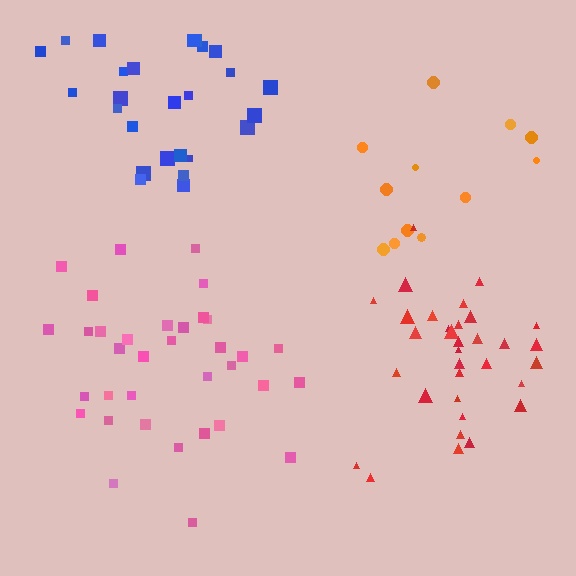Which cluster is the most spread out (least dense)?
Orange.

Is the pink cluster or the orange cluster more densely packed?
Pink.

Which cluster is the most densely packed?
Red.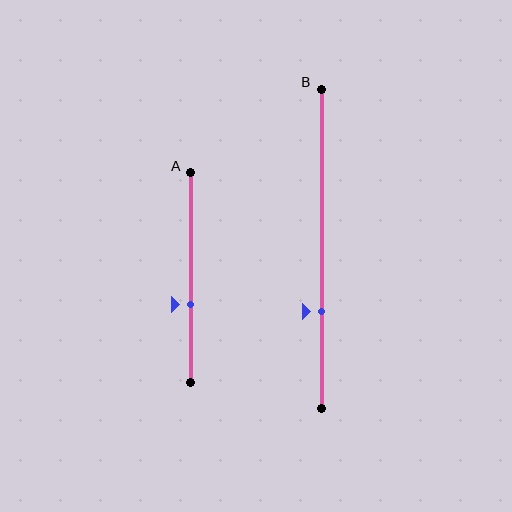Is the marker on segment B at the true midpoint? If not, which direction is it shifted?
No, the marker on segment B is shifted downward by about 20% of the segment length.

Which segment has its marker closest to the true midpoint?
Segment A has its marker closest to the true midpoint.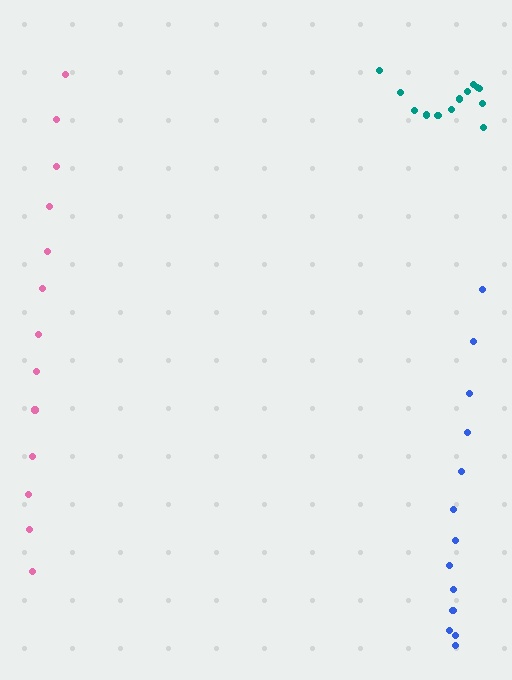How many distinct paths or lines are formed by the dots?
There are 3 distinct paths.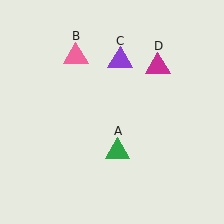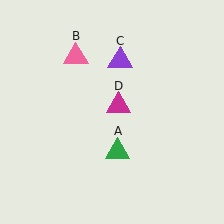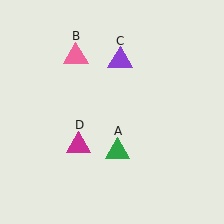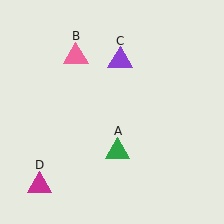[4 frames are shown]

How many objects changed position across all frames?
1 object changed position: magenta triangle (object D).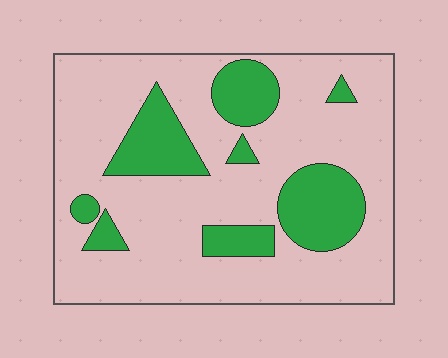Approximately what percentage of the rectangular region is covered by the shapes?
Approximately 25%.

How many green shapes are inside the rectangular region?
8.